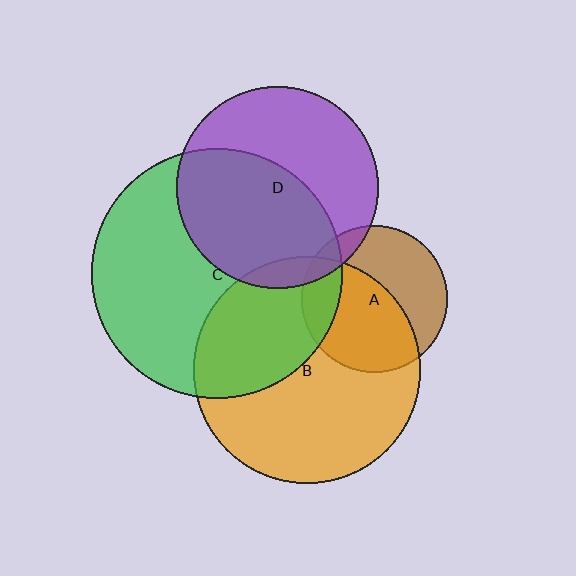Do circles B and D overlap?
Yes.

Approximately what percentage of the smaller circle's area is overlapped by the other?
Approximately 5%.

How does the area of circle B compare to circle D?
Approximately 1.3 times.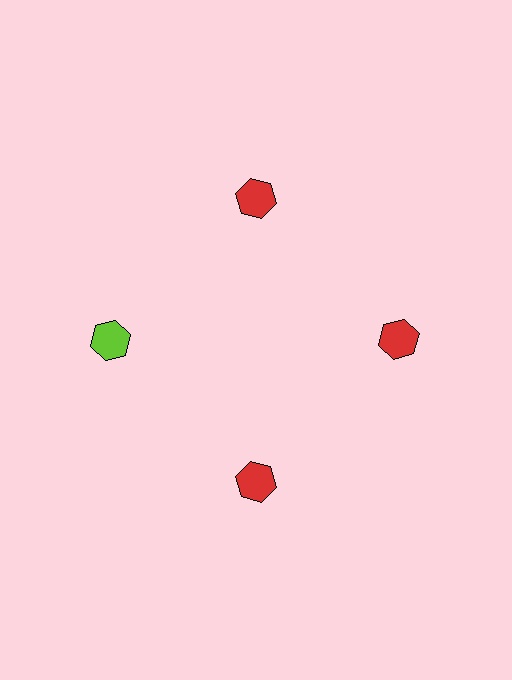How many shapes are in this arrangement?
There are 4 shapes arranged in a ring pattern.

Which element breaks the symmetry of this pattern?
The lime hexagon at roughly the 9 o'clock position breaks the symmetry. All other shapes are red hexagons.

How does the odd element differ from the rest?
It has a different color: lime instead of red.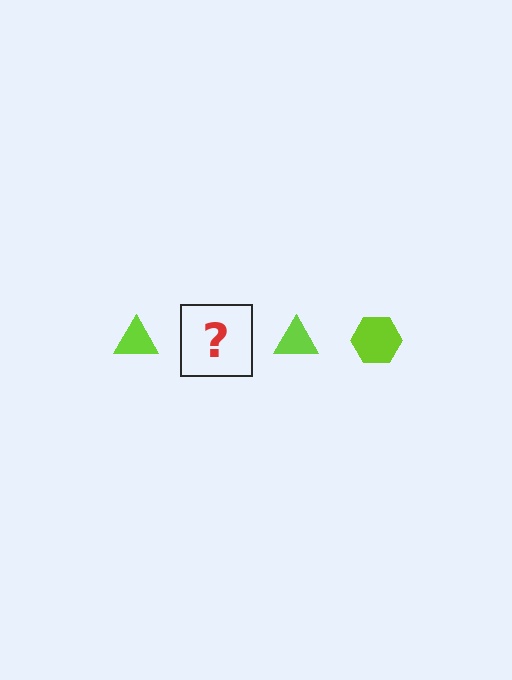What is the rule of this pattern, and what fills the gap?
The rule is that the pattern cycles through triangle, hexagon shapes in lime. The gap should be filled with a lime hexagon.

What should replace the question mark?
The question mark should be replaced with a lime hexagon.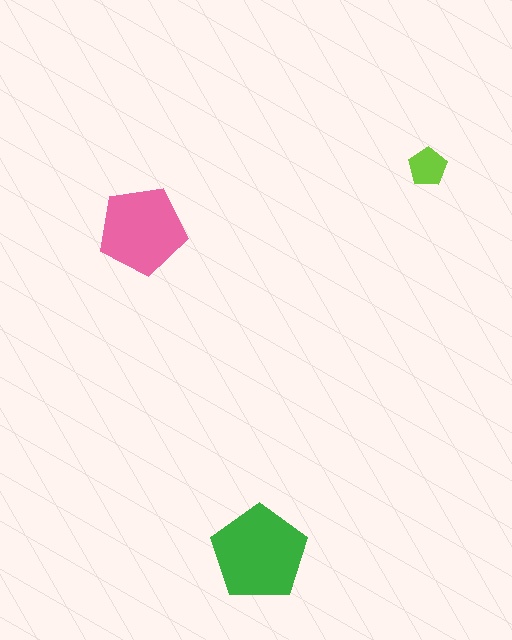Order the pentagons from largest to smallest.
the green one, the pink one, the lime one.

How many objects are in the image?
There are 3 objects in the image.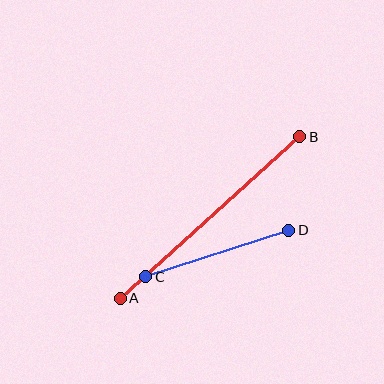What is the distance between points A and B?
The distance is approximately 241 pixels.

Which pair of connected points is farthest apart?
Points A and B are farthest apart.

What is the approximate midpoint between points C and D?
The midpoint is at approximately (217, 254) pixels.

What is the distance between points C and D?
The distance is approximately 151 pixels.